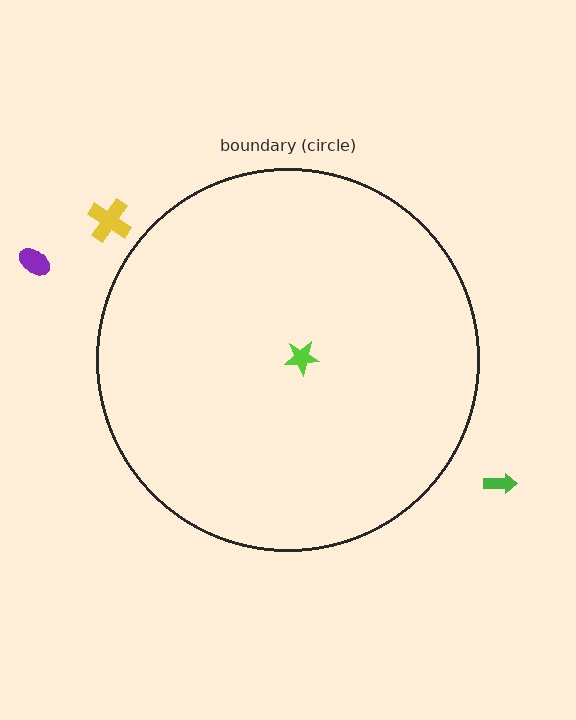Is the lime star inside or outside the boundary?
Inside.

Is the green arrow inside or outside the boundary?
Outside.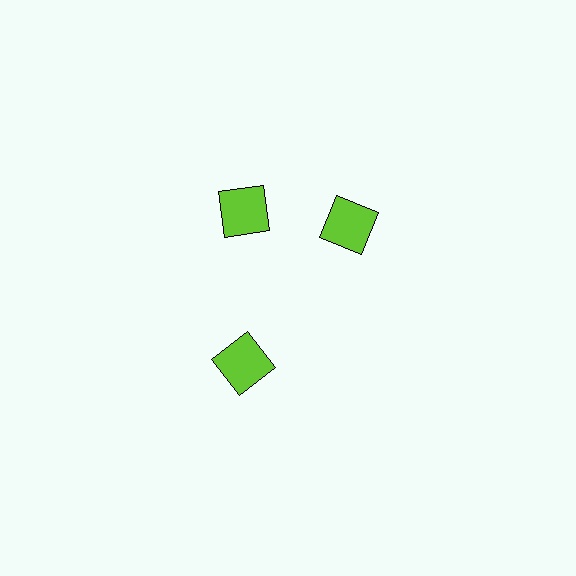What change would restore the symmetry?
The symmetry would be restored by rotating it back into even spacing with its neighbors so that all 3 squares sit at equal angles and equal distance from the center.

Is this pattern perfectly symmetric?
No. The 3 lime squares are arranged in a ring, but one element near the 3 o'clock position is rotated out of alignment along the ring, breaking the 3-fold rotational symmetry.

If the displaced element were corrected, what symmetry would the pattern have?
It would have 3-fold rotational symmetry — the pattern would map onto itself every 120 degrees.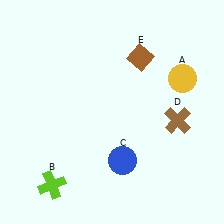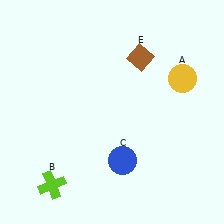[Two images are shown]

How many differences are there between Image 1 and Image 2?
There is 1 difference between the two images.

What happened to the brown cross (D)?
The brown cross (D) was removed in Image 2. It was in the bottom-right area of Image 1.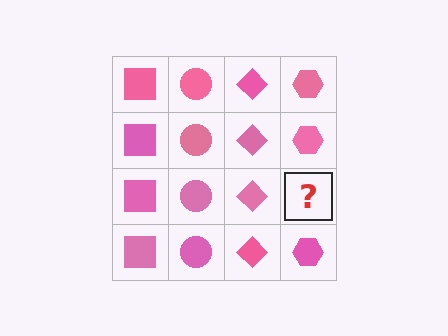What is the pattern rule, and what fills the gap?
The rule is that each column has a consistent shape. The gap should be filled with a pink hexagon.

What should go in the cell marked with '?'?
The missing cell should contain a pink hexagon.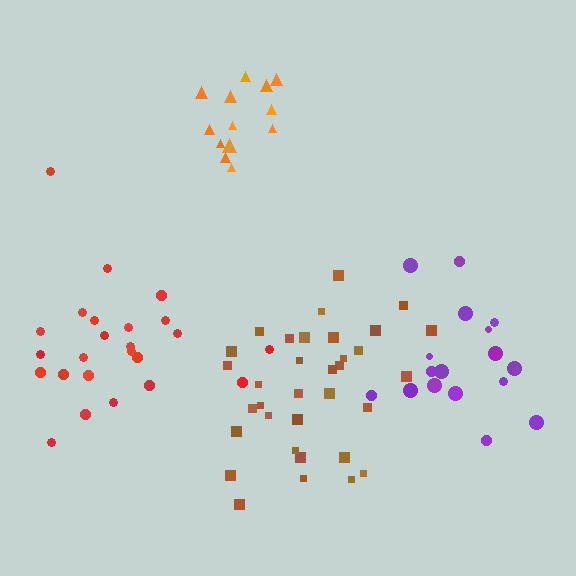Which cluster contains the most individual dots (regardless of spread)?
Brown (34).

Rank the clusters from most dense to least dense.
orange, brown, purple, red.